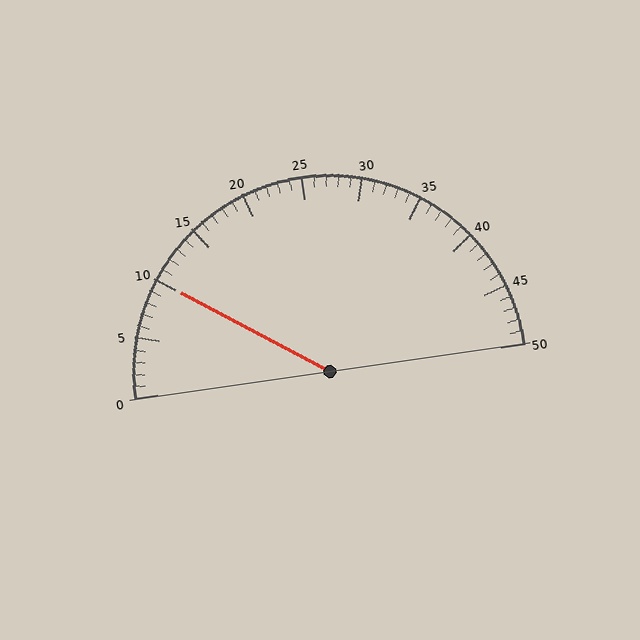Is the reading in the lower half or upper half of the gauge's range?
The reading is in the lower half of the range (0 to 50).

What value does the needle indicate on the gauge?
The needle indicates approximately 10.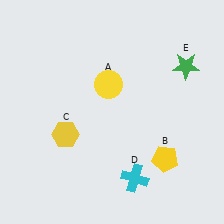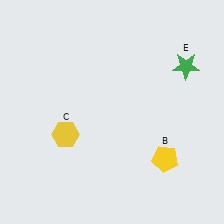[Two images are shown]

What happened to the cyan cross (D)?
The cyan cross (D) was removed in Image 2. It was in the bottom-right area of Image 1.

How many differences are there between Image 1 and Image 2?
There are 2 differences between the two images.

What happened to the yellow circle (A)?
The yellow circle (A) was removed in Image 2. It was in the top-left area of Image 1.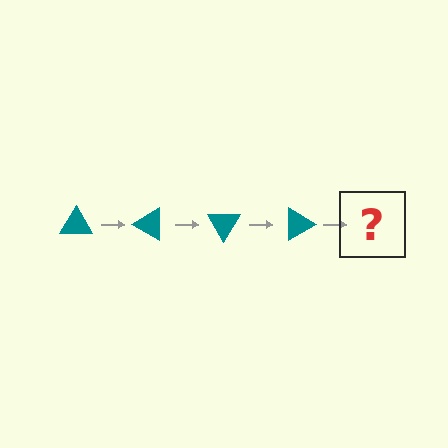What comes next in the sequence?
The next element should be a teal triangle rotated 120 degrees.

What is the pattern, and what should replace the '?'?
The pattern is that the triangle rotates 30 degrees each step. The '?' should be a teal triangle rotated 120 degrees.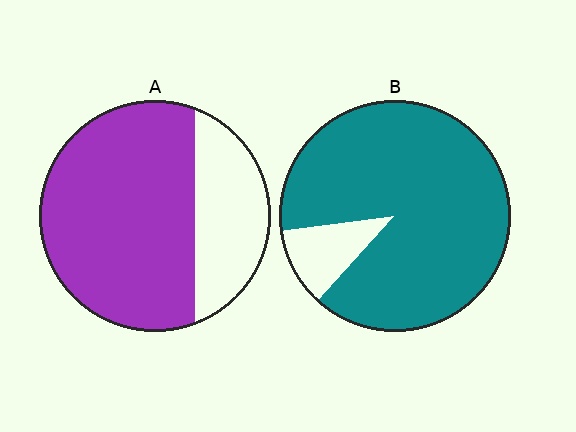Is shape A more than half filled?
Yes.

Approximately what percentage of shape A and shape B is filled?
A is approximately 70% and B is approximately 90%.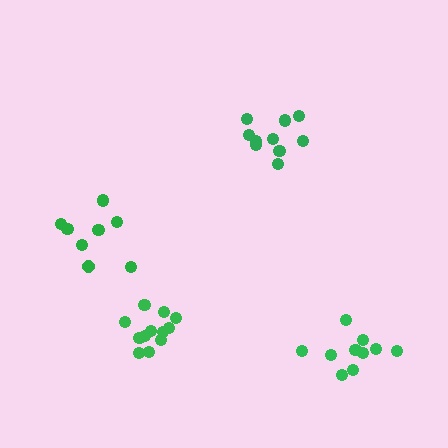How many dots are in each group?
Group 1: 12 dots, Group 2: 10 dots, Group 3: 8 dots, Group 4: 10 dots (40 total).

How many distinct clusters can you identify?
There are 4 distinct clusters.